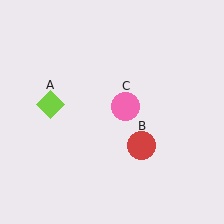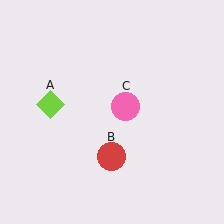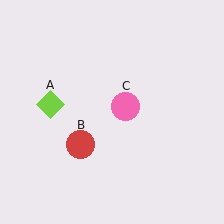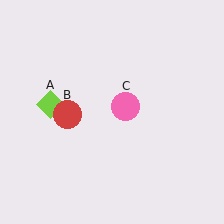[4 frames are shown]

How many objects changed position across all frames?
1 object changed position: red circle (object B).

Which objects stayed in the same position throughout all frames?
Lime diamond (object A) and pink circle (object C) remained stationary.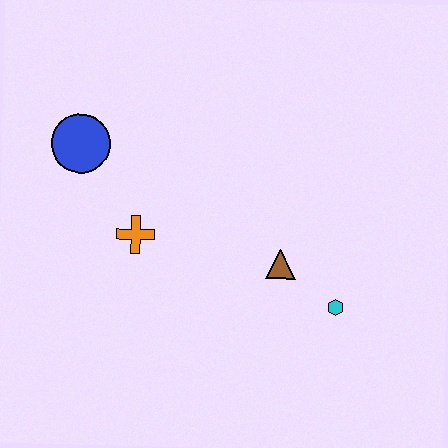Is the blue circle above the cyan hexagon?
Yes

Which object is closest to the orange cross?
The blue circle is closest to the orange cross.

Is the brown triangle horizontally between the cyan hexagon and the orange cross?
Yes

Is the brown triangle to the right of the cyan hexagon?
No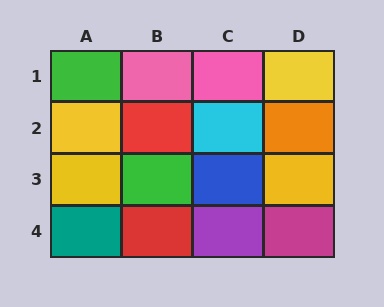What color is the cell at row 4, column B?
Red.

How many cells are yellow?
4 cells are yellow.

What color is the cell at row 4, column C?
Purple.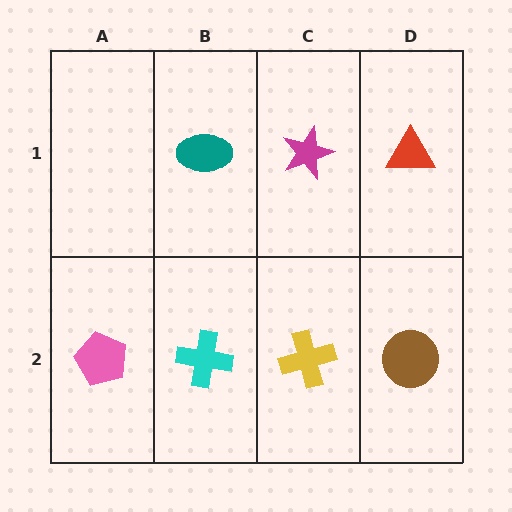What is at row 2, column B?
A cyan cross.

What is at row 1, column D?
A red triangle.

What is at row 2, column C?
A yellow cross.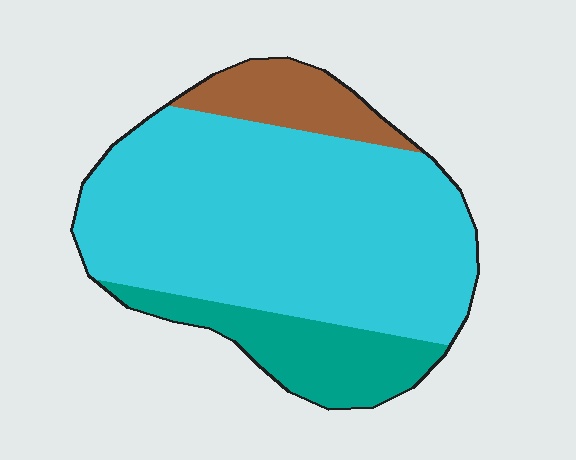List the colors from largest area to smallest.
From largest to smallest: cyan, teal, brown.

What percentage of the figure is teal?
Teal covers around 15% of the figure.